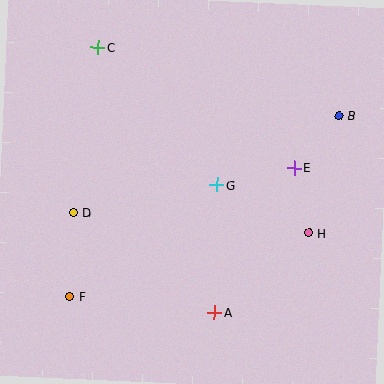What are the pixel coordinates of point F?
Point F is at (70, 296).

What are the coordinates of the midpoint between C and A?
The midpoint between C and A is at (156, 180).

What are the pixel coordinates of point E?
Point E is at (294, 168).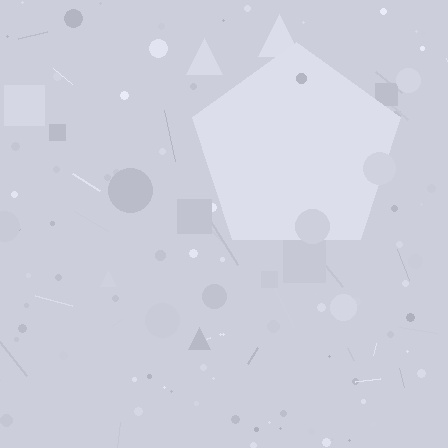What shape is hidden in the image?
A pentagon is hidden in the image.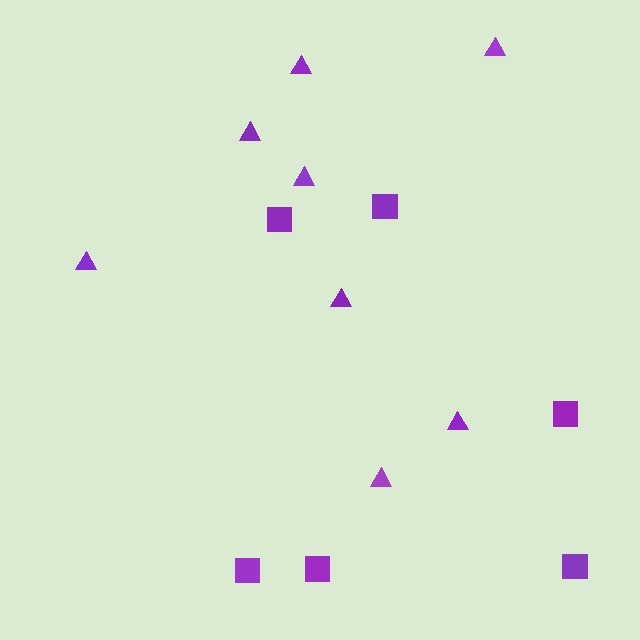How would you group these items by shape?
There are 2 groups: one group of triangles (8) and one group of squares (6).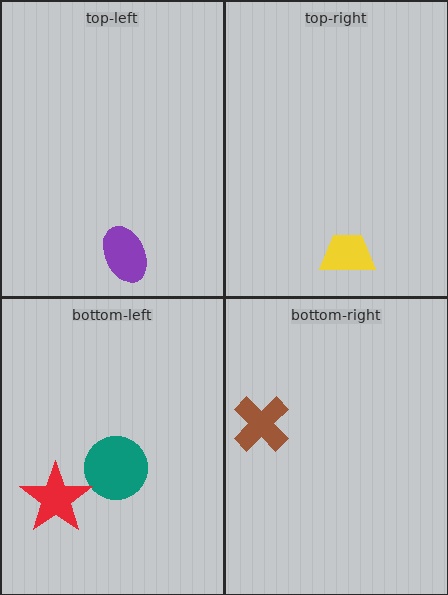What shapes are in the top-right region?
The yellow trapezoid.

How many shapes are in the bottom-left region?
2.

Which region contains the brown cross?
The bottom-right region.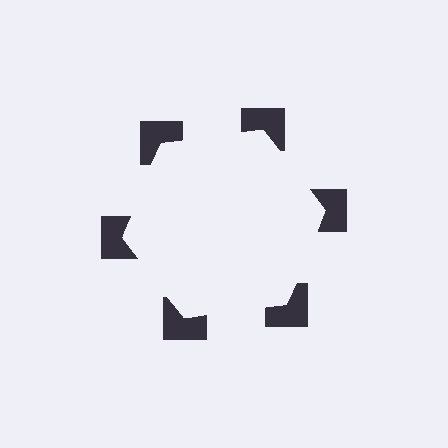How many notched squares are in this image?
There are 6 — one at each vertex of the illusory hexagon.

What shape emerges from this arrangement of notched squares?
An illusory hexagon — its edges are inferred from the aligned wedge cuts in the notched squares, not physically drawn.